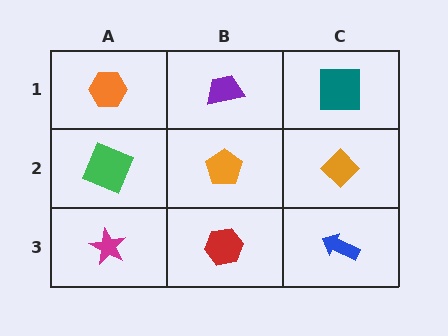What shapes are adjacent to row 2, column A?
An orange hexagon (row 1, column A), a magenta star (row 3, column A), an orange pentagon (row 2, column B).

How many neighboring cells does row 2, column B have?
4.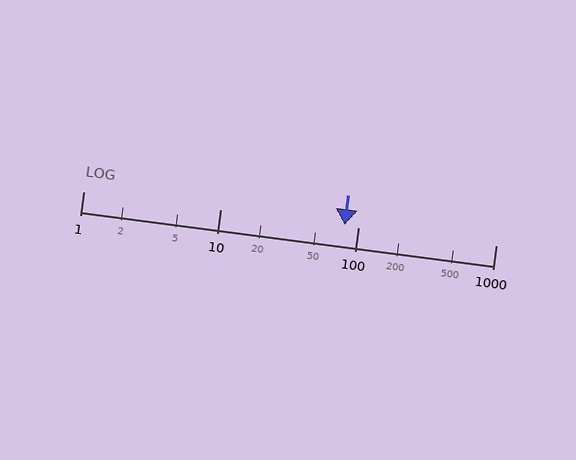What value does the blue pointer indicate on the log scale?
The pointer indicates approximately 79.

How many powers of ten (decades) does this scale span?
The scale spans 3 decades, from 1 to 1000.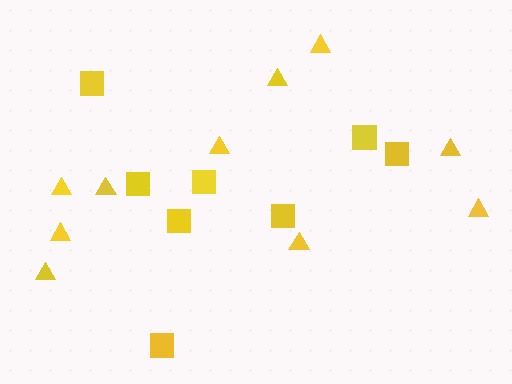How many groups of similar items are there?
There are 2 groups: one group of squares (8) and one group of triangles (10).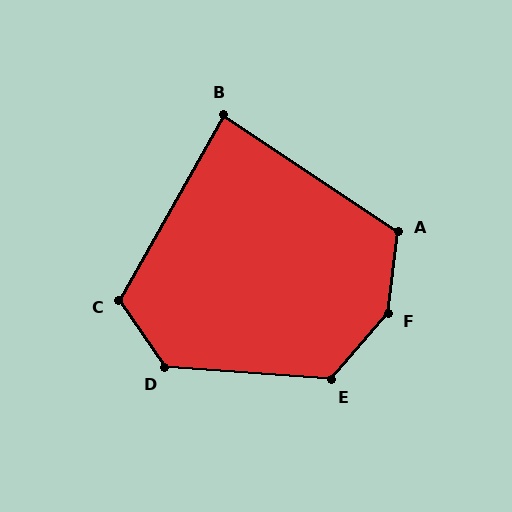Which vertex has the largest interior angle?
F, at approximately 146 degrees.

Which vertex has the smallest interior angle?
B, at approximately 86 degrees.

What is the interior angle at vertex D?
Approximately 128 degrees (obtuse).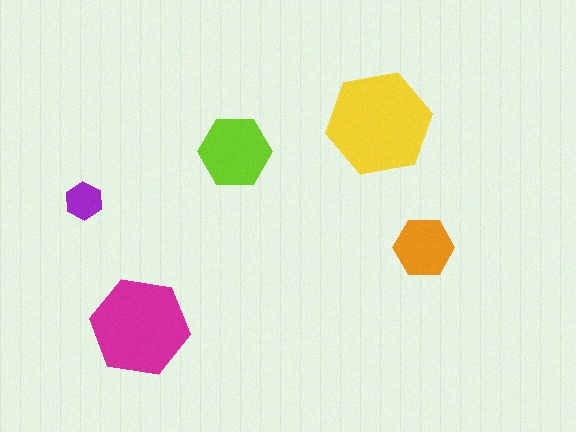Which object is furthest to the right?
The orange hexagon is rightmost.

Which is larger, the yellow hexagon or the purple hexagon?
The yellow one.